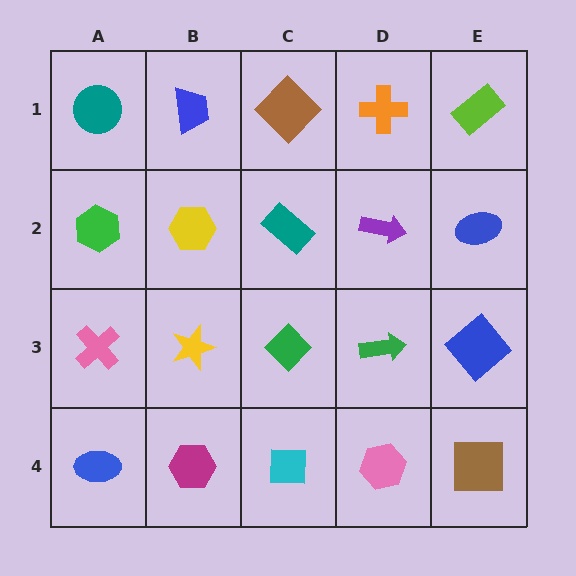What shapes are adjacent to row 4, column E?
A blue diamond (row 3, column E), a pink hexagon (row 4, column D).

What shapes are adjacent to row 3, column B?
A yellow hexagon (row 2, column B), a magenta hexagon (row 4, column B), a pink cross (row 3, column A), a green diamond (row 3, column C).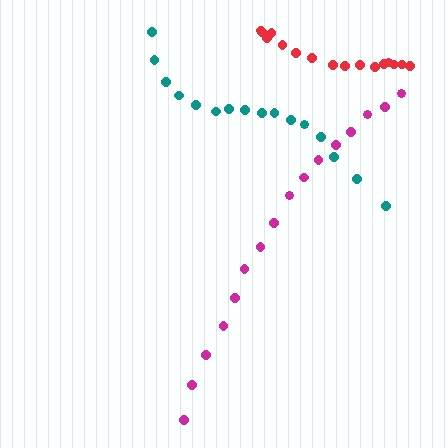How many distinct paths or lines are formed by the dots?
There are 3 distinct paths.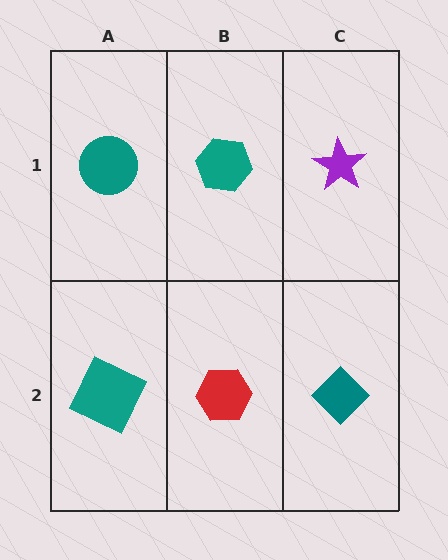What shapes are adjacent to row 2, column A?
A teal circle (row 1, column A), a red hexagon (row 2, column B).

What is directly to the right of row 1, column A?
A teal hexagon.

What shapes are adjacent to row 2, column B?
A teal hexagon (row 1, column B), a teal square (row 2, column A), a teal diamond (row 2, column C).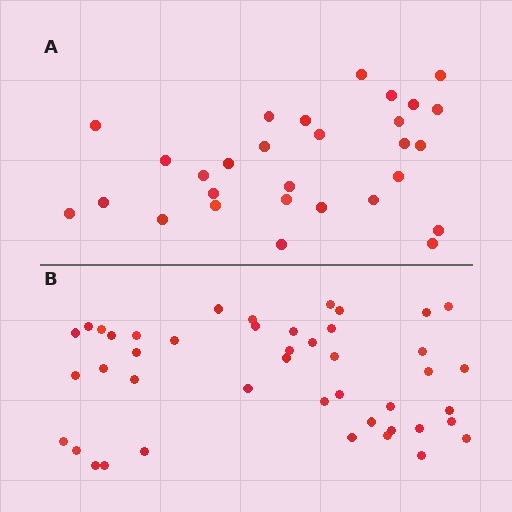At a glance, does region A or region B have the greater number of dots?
Region B (the bottom region) has more dots.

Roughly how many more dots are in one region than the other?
Region B has approximately 15 more dots than region A.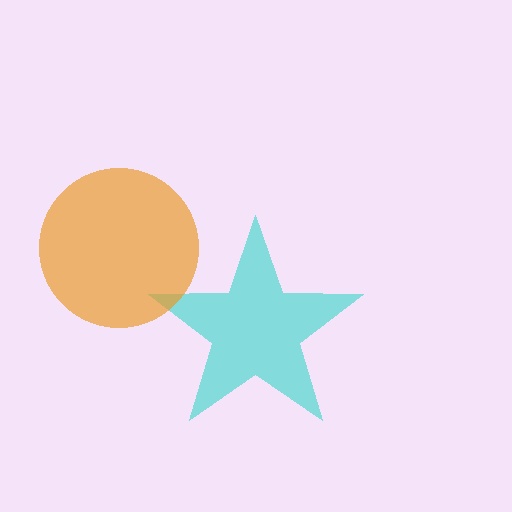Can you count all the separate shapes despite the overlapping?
Yes, there are 2 separate shapes.